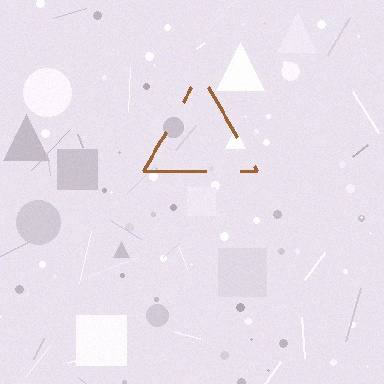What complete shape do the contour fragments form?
The contour fragments form a triangle.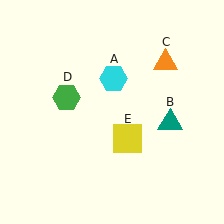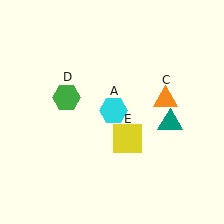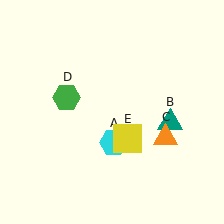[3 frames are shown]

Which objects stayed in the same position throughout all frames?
Teal triangle (object B) and green hexagon (object D) and yellow square (object E) remained stationary.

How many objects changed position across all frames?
2 objects changed position: cyan hexagon (object A), orange triangle (object C).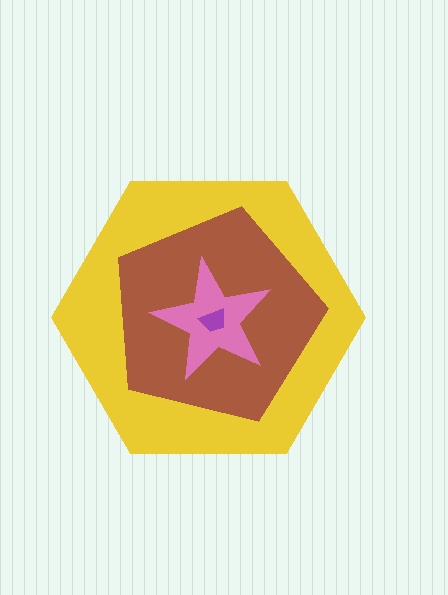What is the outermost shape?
The yellow hexagon.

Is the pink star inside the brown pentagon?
Yes.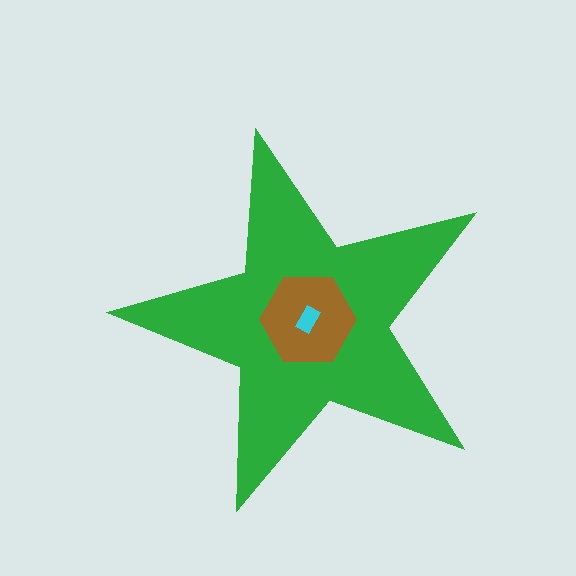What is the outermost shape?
The green star.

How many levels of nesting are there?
3.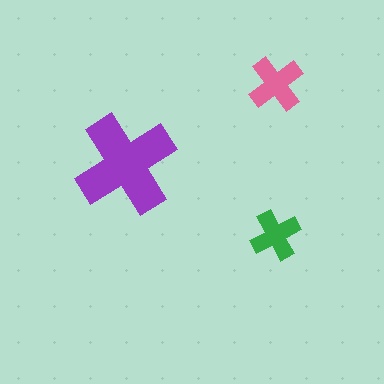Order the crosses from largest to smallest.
the purple one, the pink one, the green one.